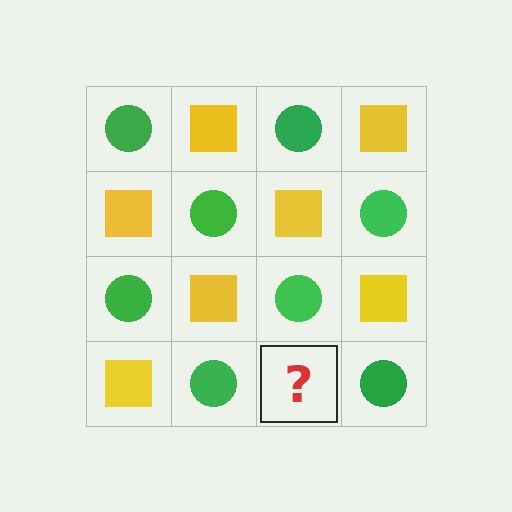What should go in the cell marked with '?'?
The missing cell should contain a yellow square.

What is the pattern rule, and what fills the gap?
The rule is that it alternates green circle and yellow square in a checkerboard pattern. The gap should be filled with a yellow square.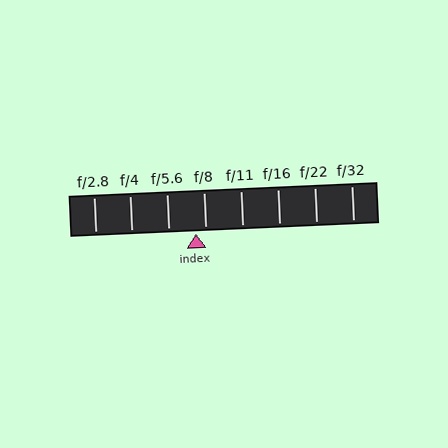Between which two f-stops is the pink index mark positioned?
The index mark is between f/5.6 and f/8.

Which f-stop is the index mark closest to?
The index mark is closest to f/8.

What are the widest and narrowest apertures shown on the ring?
The widest aperture shown is f/2.8 and the narrowest is f/32.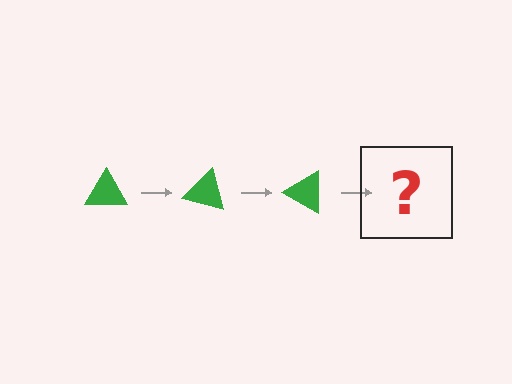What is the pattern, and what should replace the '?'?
The pattern is that the triangle rotates 15 degrees each step. The '?' should be a green triangle rotated 45 degrees.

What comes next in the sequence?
The next element should be a green triangle rotated 45 degrees.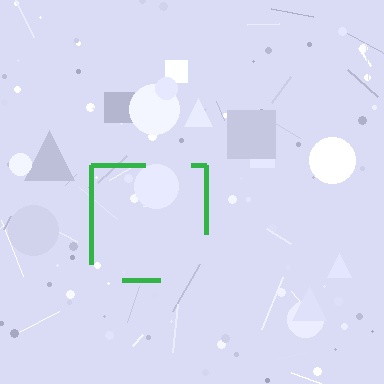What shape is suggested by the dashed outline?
The dashed outline suggests a square.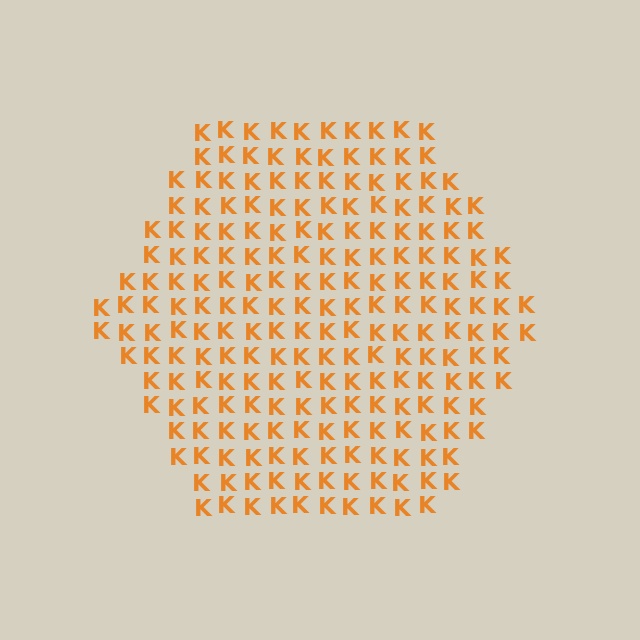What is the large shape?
The large shape is a hexagon.